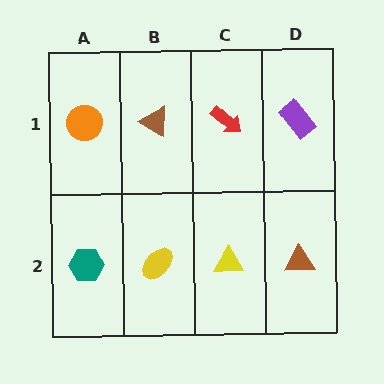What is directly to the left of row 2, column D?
A yellow triangle.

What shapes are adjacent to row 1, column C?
A yellow triangle (row 2, column C), a brown triangle (row 1, column B), a purple rectangle (row 1, column D).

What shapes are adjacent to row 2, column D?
A purple rectangle (row 1, column D), a yellow triangle (row 2, column C).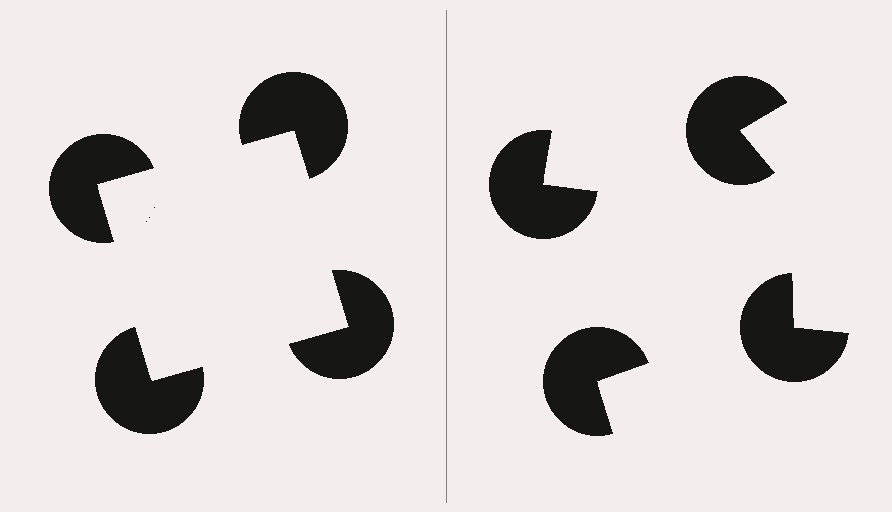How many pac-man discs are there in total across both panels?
8 — 4 on each side.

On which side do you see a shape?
An illusory square appears on the left side. On the right side the wedge cuts are rotated, so no coherent shape forms.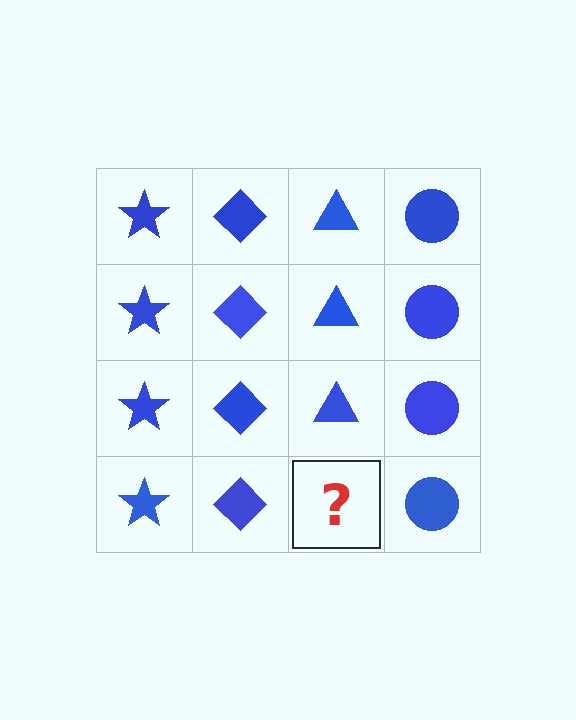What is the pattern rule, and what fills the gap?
The rule is that each column has a consistent shape. The gap should be filled with a blue triangle.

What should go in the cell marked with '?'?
The missing cell should contain a blue triangle.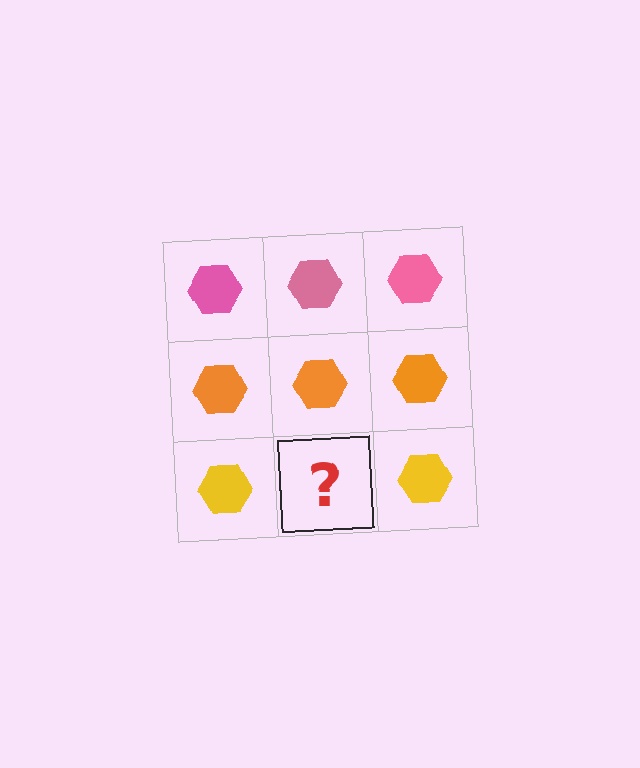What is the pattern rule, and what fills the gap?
The rule is that each row has a consistent color. The gap should be filled with a yellow hexagon.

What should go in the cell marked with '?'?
The missing cell should contain a yellow hexagon.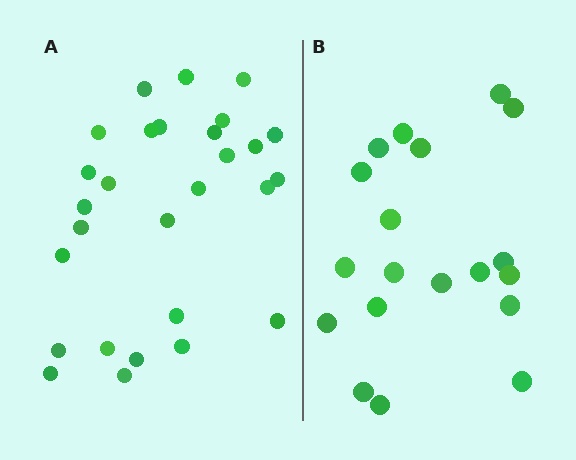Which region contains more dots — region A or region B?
Region A (the left region) has more dots.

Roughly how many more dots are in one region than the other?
Region A has roughly 8 or so more dots than region B.